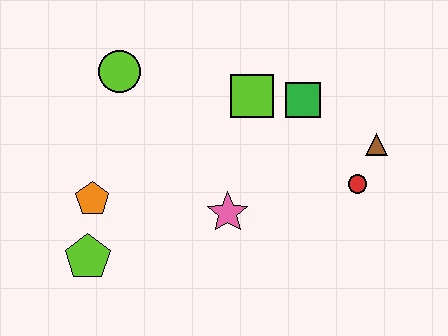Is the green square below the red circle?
No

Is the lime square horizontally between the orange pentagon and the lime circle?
No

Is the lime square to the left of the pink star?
No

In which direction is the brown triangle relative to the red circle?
The brown triangle is above the red circle.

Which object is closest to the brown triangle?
The red circle is closest to the brown triangle.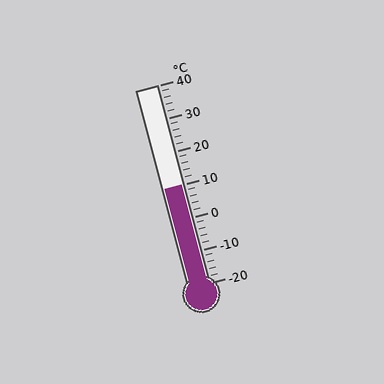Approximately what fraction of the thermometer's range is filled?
The thermometer is filled to approximately 50% of its range.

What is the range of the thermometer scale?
The thermometer scale ranges from -20°C to 40°C.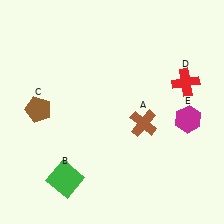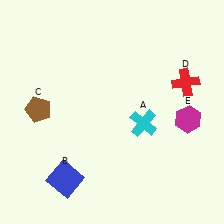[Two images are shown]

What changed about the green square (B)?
In Image 1, B is green. In Image 2, it changed to blue.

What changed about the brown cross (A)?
In Image 1, A is brown. In Image 2, it changed to cyan.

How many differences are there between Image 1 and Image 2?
There are 2 differences between the two images.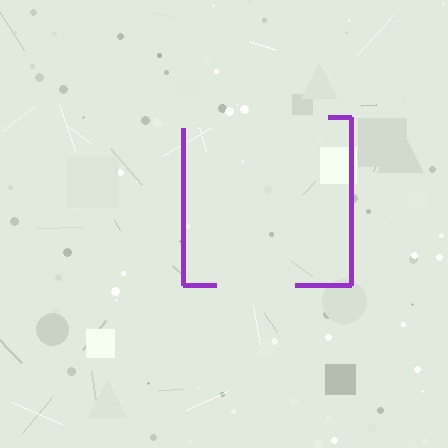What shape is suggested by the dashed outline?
The dashed outline suggests a square.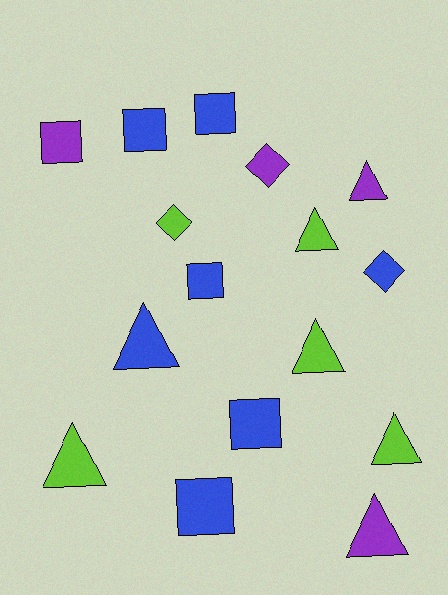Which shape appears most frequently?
Triangle, with 7 objects.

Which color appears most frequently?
Blue, with 7 objects.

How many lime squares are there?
There are no lime squares.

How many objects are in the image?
There are 16 objects.